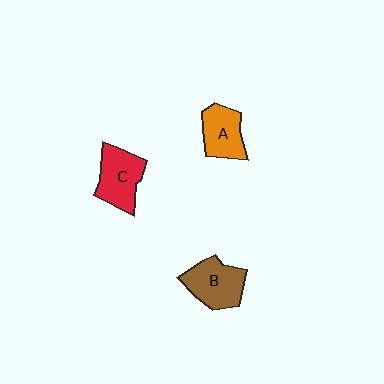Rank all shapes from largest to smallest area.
From largest to smallest: B (brown), C (red), A (orange).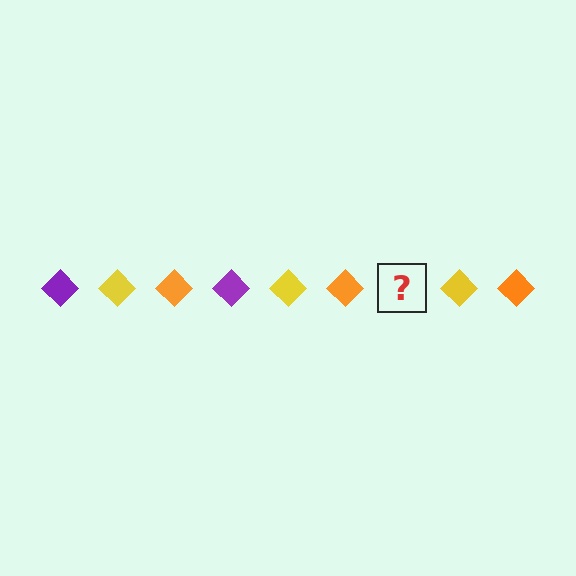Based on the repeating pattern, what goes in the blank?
The blank should be a purple diamond.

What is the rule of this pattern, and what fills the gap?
The rule is that the pattern cycles through purple, yellow, orange diamonds. The gap should be filled with a purple diamond.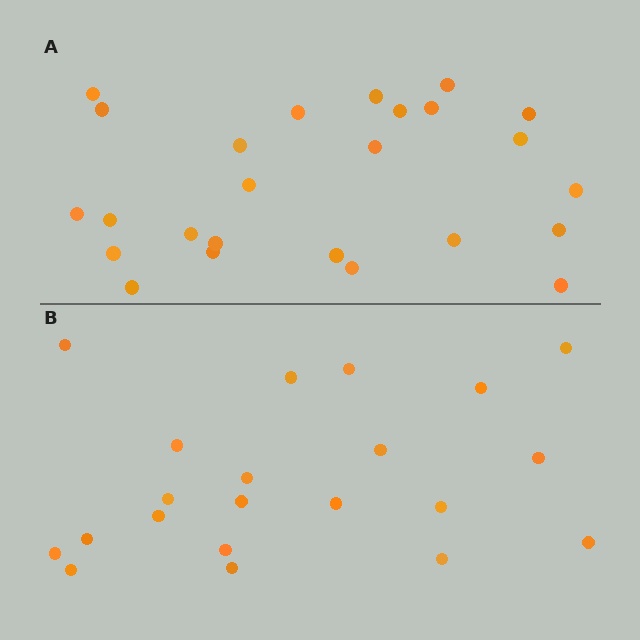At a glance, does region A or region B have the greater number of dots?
Region A (the top region) has more dots.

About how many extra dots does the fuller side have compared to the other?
Region A has about 4 more dots than region B.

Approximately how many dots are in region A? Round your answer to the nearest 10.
About 20 dots. (The exact count is 25, which rounds to 20.)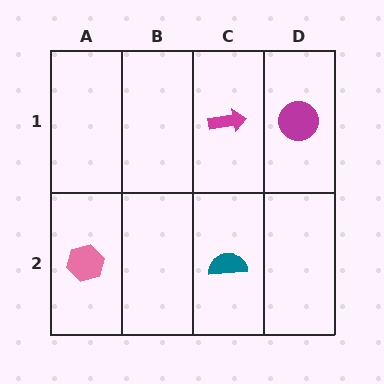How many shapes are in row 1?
2 shapes.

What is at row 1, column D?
A magenta circle.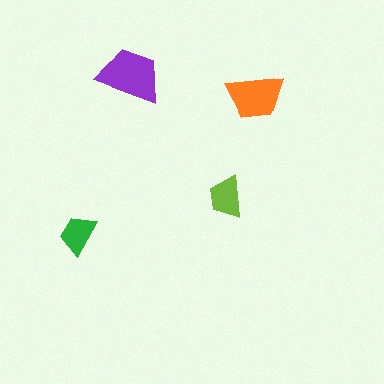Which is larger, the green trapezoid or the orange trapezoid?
The orange one.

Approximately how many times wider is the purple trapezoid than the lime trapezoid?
About 1.5 times wider.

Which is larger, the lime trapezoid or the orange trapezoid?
The orange one.